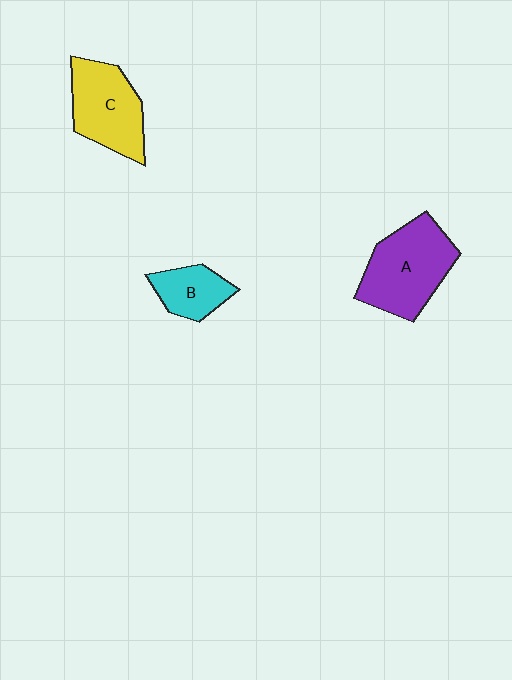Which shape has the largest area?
Shape A (purple).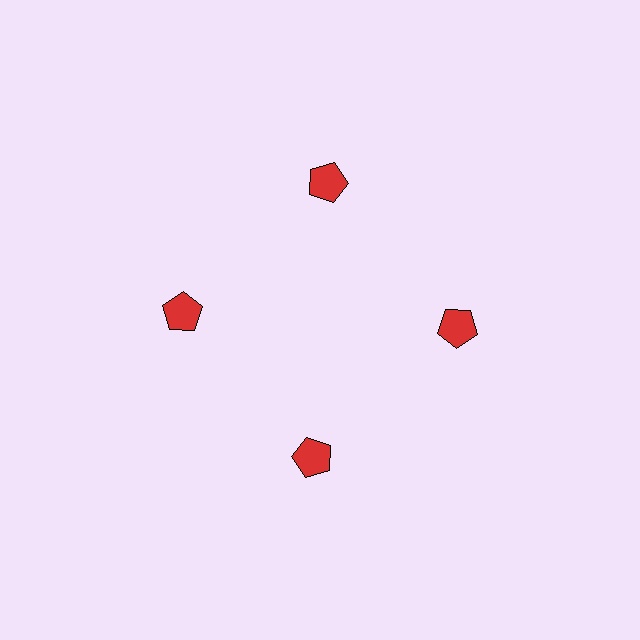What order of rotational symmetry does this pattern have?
This pattern has 4-fold rotational symmetry.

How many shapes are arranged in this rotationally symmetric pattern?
There are 4 shapes, arranged in 4 groups of 1.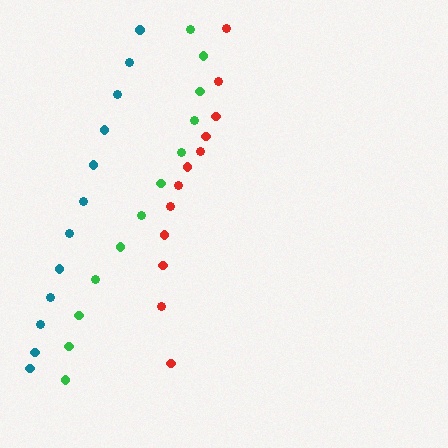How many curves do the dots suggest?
There are 3 distinct paths.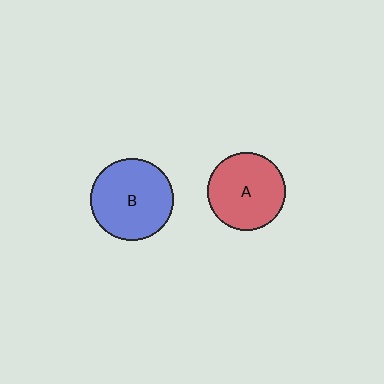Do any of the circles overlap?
No, none of the circles overlap.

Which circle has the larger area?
Circle B (blue).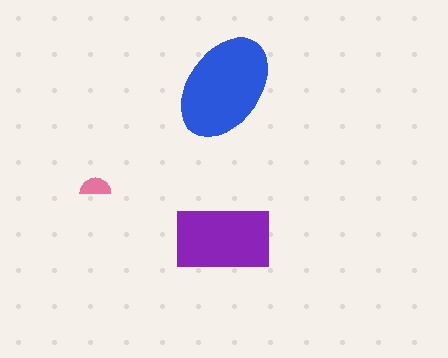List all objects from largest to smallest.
The blue ellipse, the purple rectangle, the pink semicircle.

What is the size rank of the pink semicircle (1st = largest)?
3rd.